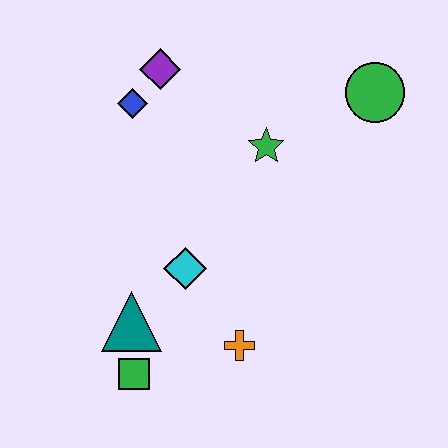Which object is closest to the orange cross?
The cyan diamond is closest to the orange cross.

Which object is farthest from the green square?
The green circle is farthest from the green square.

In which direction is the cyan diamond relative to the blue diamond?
The cyan diamond is below the blue diamond.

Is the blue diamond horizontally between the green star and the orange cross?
No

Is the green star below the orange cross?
No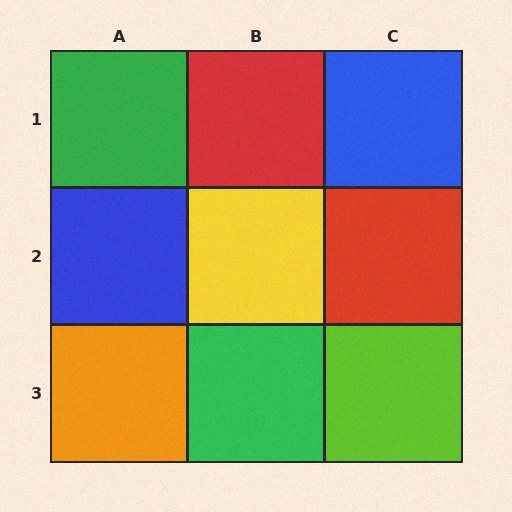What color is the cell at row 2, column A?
Blue.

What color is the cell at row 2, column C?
Red.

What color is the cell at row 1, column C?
Blue.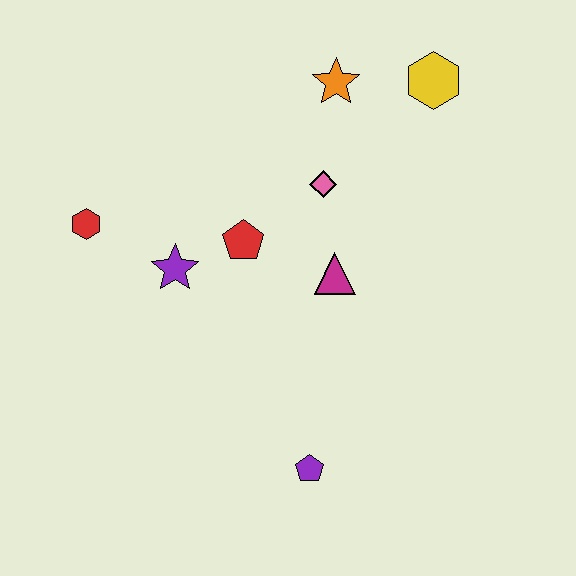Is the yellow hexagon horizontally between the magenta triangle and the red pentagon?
No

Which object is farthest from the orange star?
The purple pentagon is farthest from the orange star.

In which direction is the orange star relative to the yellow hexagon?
The orange star is to the left of the yellow hexagon.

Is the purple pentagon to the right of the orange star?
No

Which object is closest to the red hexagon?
The purple star is closest to the red hexagon.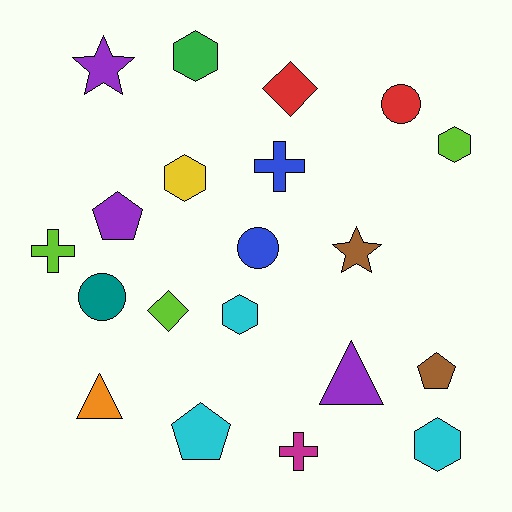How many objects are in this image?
There are 20 objects.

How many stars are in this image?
There are 2 stars.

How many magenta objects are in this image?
There is 1 magenta object.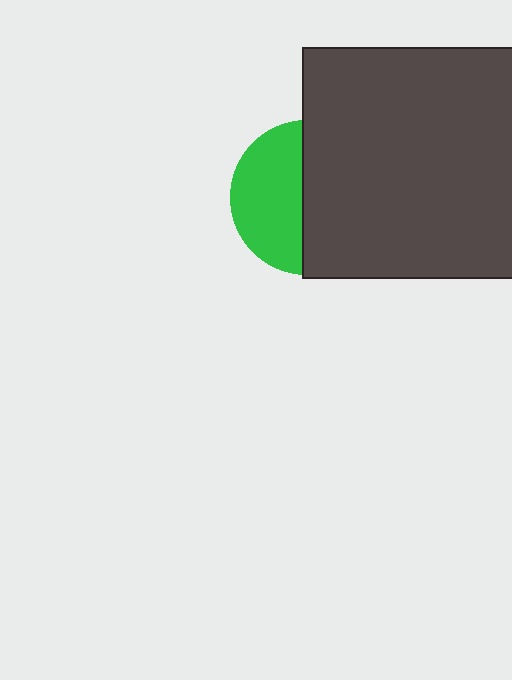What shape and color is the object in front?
The object in front is a dark gray square.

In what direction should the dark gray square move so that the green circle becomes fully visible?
The dark gray square should move right. That is the shortest direction to clear the overlap and leave the green circle fully visible.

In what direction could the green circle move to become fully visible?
The green circle could move left. That would shift it out from behind the dark gray square entirely.